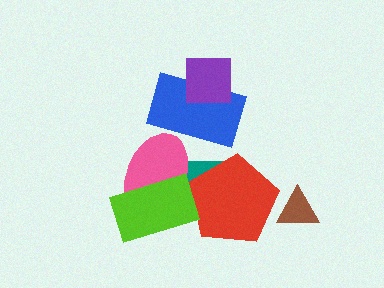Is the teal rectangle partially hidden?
Yes, it is partially covered by another shape.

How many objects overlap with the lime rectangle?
3 objects overlap with the lime rectangle.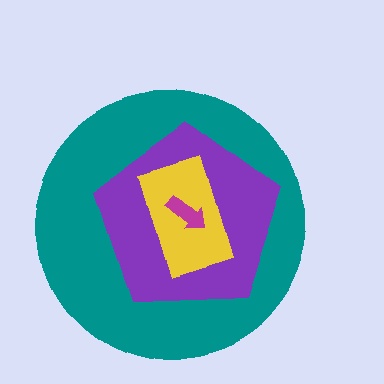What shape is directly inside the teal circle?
The purple pentagon.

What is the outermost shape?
The teal circle.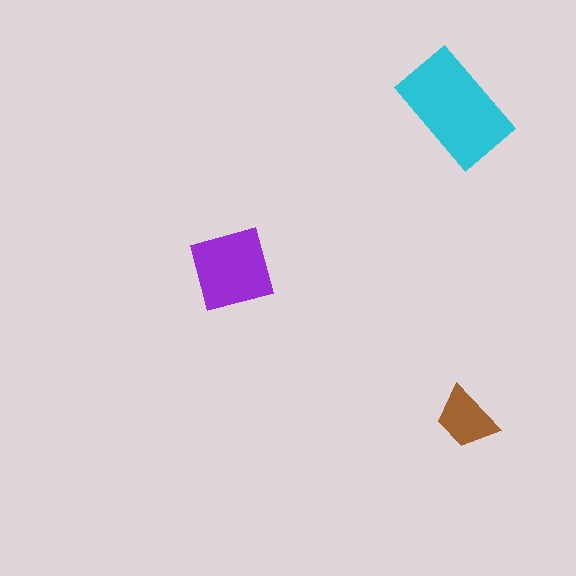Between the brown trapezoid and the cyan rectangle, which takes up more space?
The cyan rectangle.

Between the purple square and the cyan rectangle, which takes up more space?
The cyan rectangle.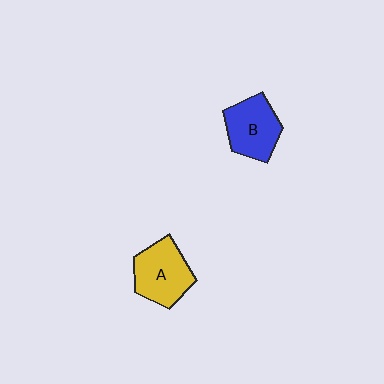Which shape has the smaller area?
Shape B (blue).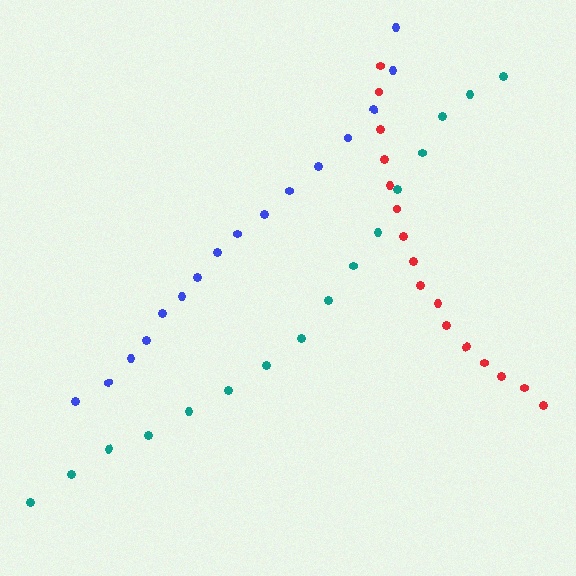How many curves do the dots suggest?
There are 3 distinct paths.